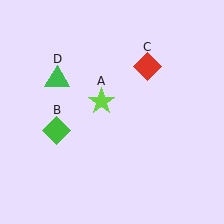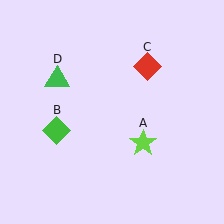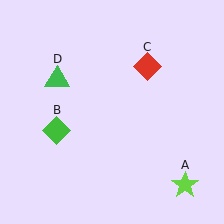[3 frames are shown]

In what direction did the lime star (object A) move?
The lime star (object A) moved down and to the right.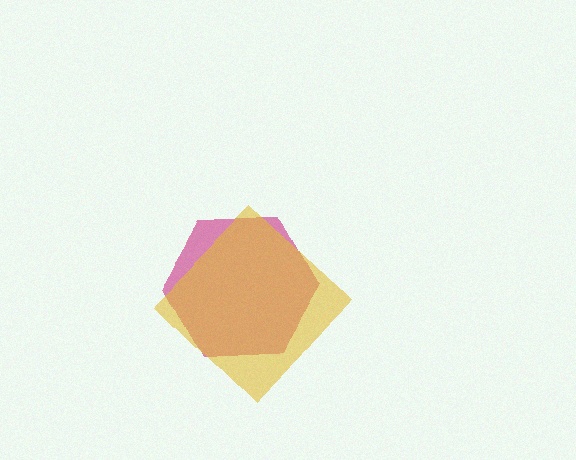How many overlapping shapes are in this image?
There are 2 overlapping shapes in the image.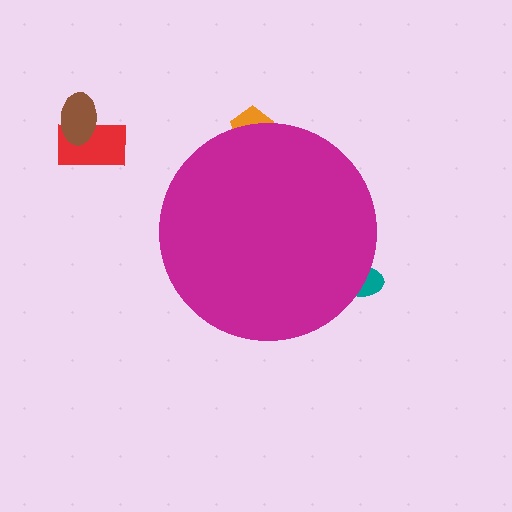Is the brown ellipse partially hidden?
No, the brown ellipse is fully visible.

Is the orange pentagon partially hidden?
Yes, the orange pentagon is partially hidden behind the magenta circle.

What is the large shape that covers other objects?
A magenta circle.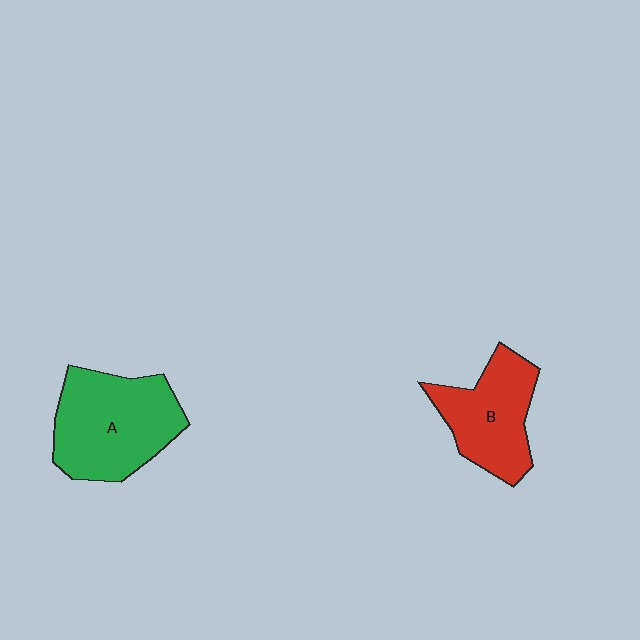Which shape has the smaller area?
Shape B (red).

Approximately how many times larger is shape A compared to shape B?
Approximately 1.3 times.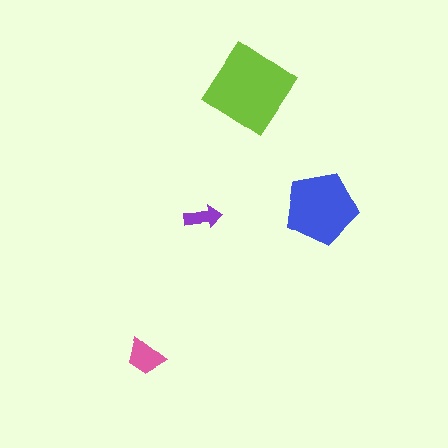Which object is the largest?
The lime diamond.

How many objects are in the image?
There are 4 objects in the image.